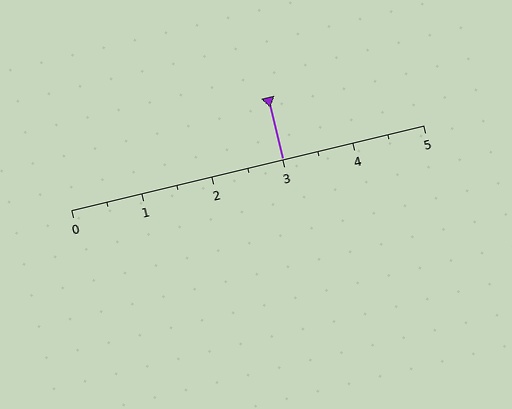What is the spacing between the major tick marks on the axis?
The major ticks are spaced 1 apart.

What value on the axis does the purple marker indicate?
The marker indicates approximately 3.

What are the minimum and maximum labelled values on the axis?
The axis runs from 0 to 5.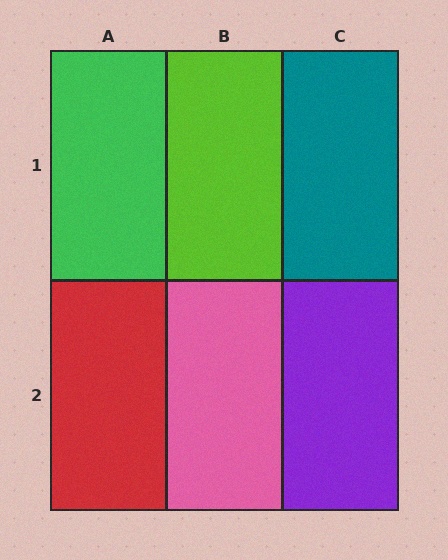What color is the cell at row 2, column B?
Pink.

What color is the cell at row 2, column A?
Red.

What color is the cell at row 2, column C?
Purple.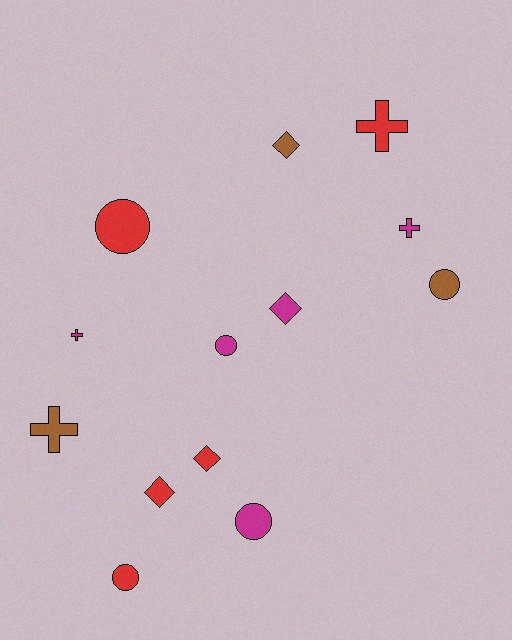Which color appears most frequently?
Magenta, with 5 objects.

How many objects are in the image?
There are 13 objects.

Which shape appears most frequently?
Circle, with 5 objects.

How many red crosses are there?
There is 1 red cross.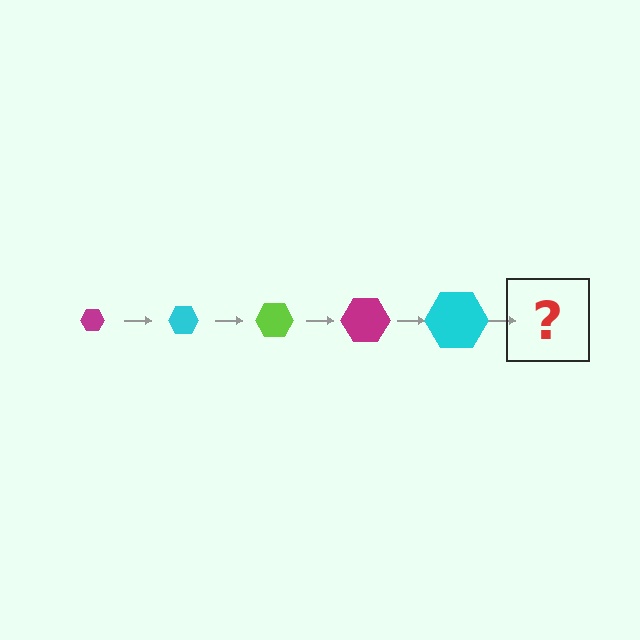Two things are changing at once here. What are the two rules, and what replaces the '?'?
The two rules are that the hexagon grows larger each step and the color cycles through magenta, cyan, and lime. The '?' should be a lime hexagon, larger than the previous one.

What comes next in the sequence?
The next element should be a lime hexagon, larger than the previous one.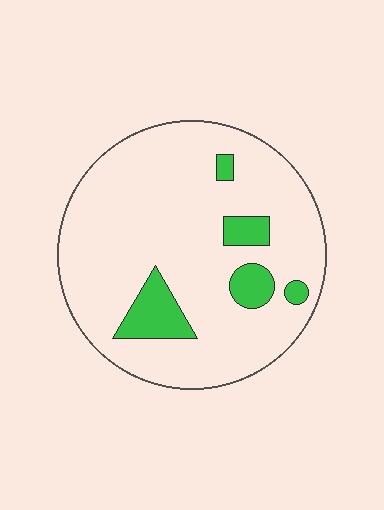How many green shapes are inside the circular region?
5.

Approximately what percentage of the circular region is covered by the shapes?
Approximately 15%.